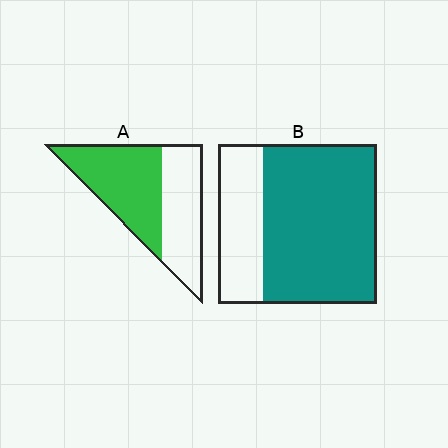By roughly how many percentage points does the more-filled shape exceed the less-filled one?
By roughly 15 percentage points (B over A).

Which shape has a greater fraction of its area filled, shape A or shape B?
Shape B.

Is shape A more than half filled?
Yes.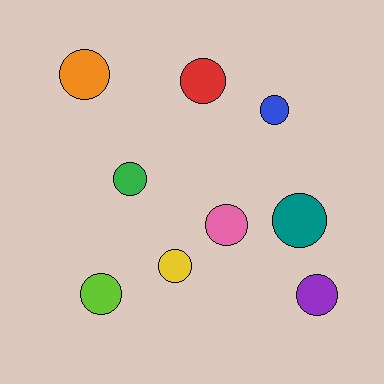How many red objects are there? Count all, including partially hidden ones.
There is 1 red object.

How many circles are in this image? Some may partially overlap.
There are 9 circles.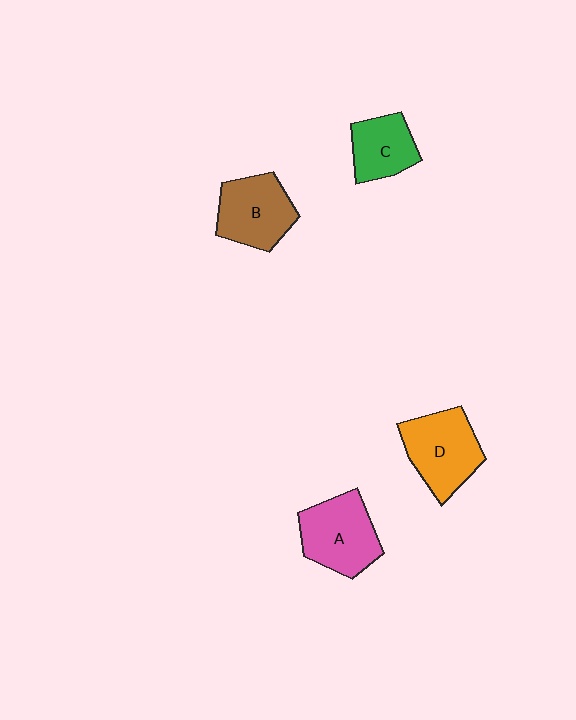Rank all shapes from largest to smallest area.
From largest to smallest: D (orange), A (pink), B (brown), C (green).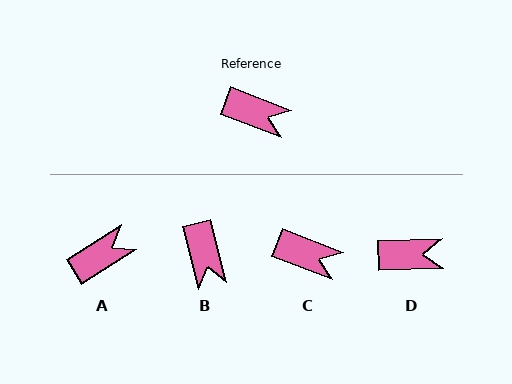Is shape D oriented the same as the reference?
No, it is off by about 23 degrees.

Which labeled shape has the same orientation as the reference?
C.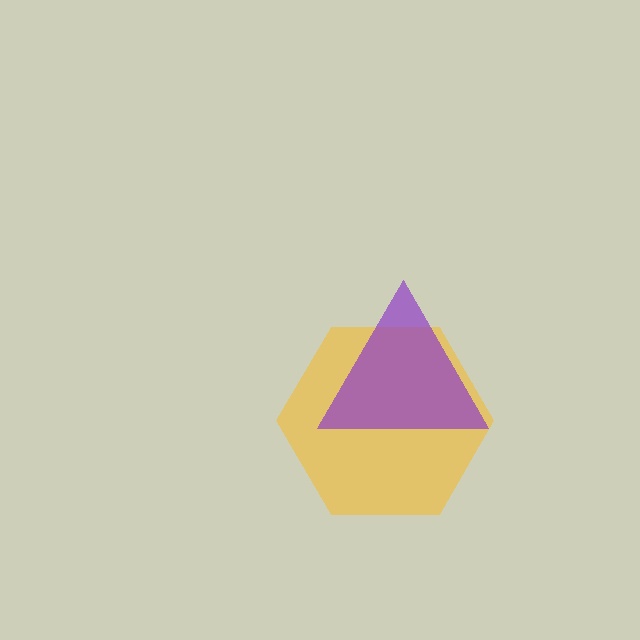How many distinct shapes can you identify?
There are 2 distinct shapes: a yellow hexagon, a purple triangle.